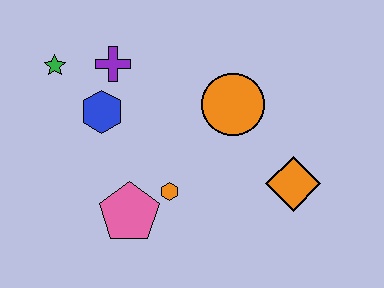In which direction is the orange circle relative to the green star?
The orange circle is to the right of the green star.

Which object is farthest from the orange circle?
The green star is farthest from the orange circle.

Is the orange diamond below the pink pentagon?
No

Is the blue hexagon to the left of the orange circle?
Yes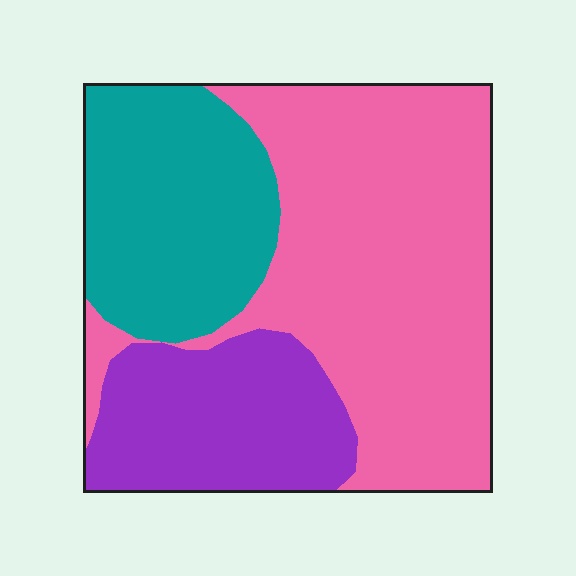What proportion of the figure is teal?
Teal takes up about one quarter (1/4) of the figure.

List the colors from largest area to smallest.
From largest to smallest: pink, teal, purple.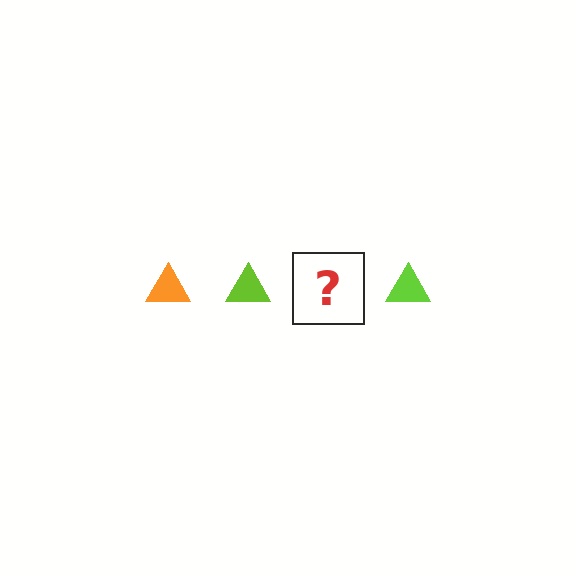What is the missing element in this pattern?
The missing element is an orange triangle.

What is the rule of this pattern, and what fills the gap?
The rule is that the pattern cycles through orange, lime triangles. The gap should be filled with an orange triangle.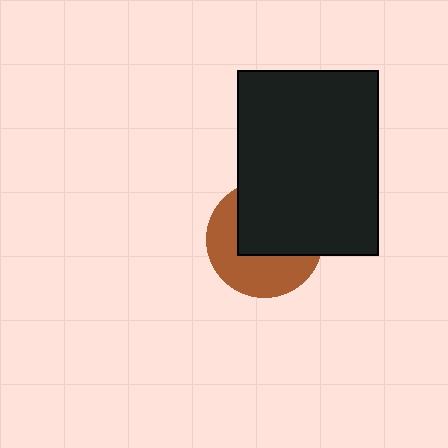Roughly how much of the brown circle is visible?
About half of it is visible (roughly 48%).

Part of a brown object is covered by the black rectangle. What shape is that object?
It is a circle.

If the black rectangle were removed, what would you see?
You would see the complete brown circle.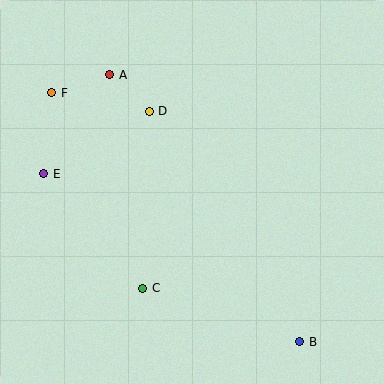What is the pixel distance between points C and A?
The distance between C and A is 216 pixels.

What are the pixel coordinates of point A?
Point A is at (110, 75).